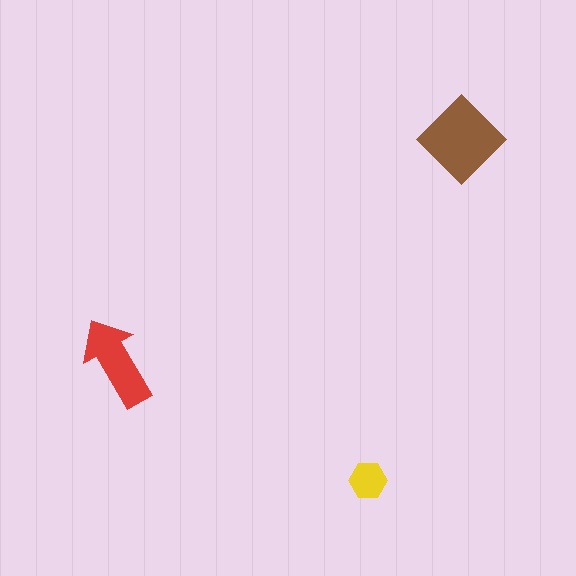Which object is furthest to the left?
The red arrow is leftmost.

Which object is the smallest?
The yellow hexagon.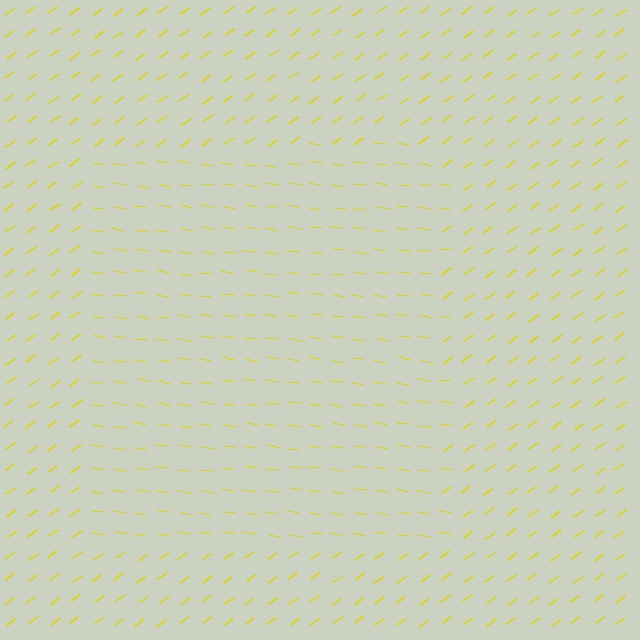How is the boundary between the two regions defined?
The boundary is defined purely by a change in line orientation (approximately 45 degrees difference). All lines are the same color and thickness.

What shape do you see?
I see a rectangle.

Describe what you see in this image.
The image is filled with small yellow line segments. A rectangle region in the image has lines oriented differently from the surrounding lines, creating a visible texture boundary.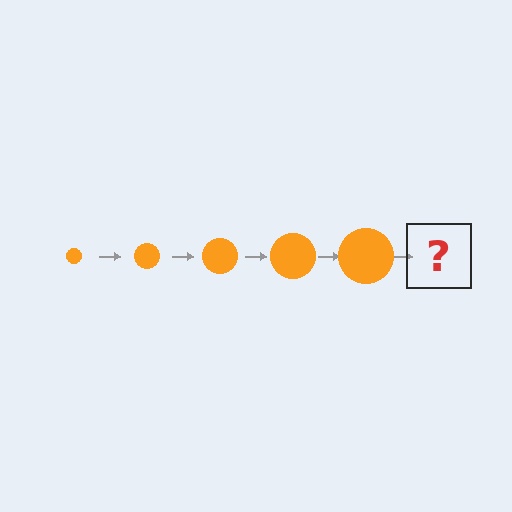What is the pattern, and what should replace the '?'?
The pattern is that the circle gets progressively larger each step. The '?' should be an orange circle, larger than the previous one.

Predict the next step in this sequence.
The next step is an orange circle, larger than the previous one.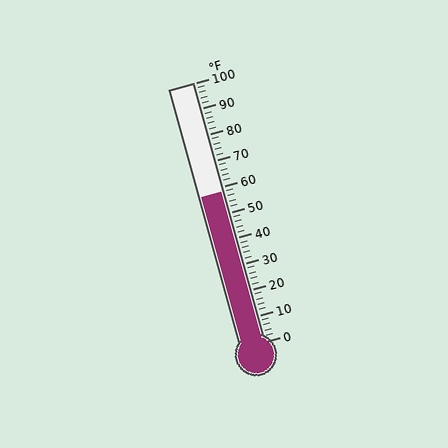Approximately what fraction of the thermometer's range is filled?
The thermometer is filled to approximately 60% of its range.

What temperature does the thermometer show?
The thermometer shows approximately 58°F.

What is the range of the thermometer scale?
The thermometer scale ranges from 0°F to 100°F.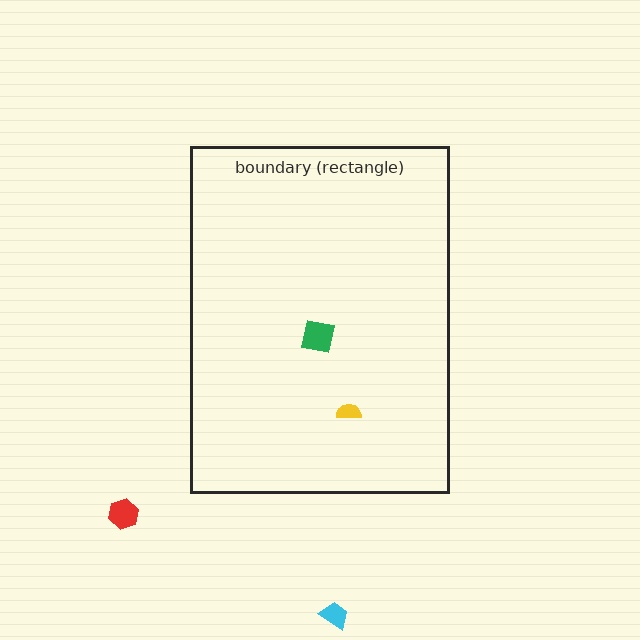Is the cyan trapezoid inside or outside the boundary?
Outside.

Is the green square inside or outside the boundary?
Inside.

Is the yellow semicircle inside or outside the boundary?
Inside.